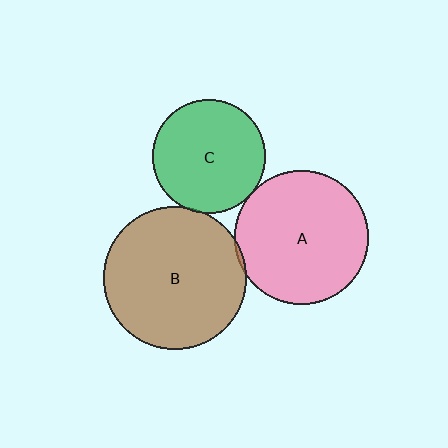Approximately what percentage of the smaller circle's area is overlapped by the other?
Approximately 5%.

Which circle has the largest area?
Circle B (brown).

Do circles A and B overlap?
Yes.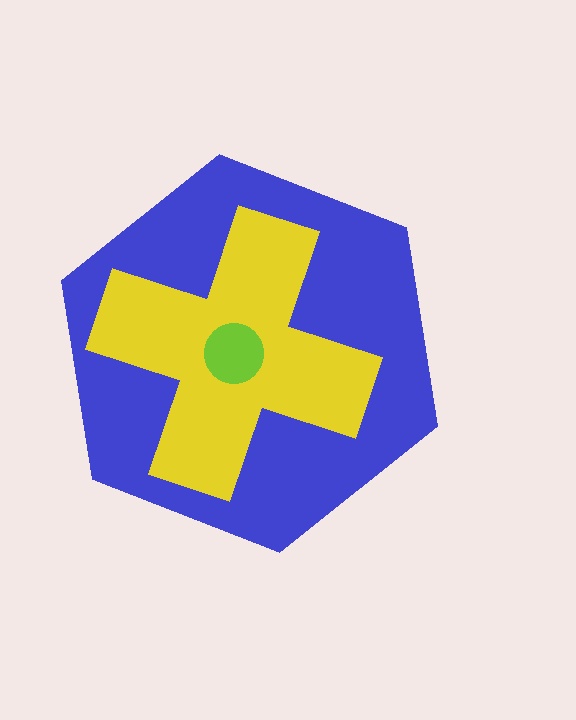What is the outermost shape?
The blue hexagon.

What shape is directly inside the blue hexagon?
The yellow cross.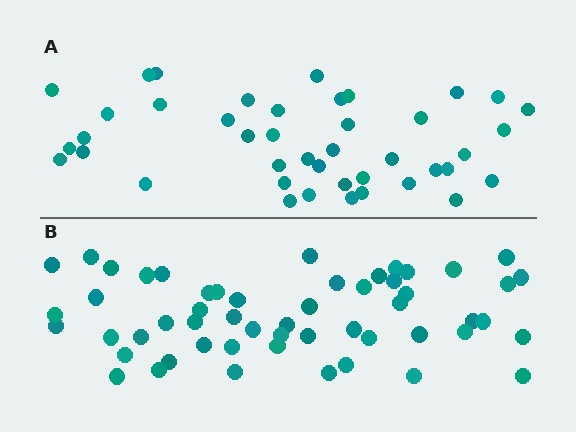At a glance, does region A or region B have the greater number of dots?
Region B (the bottom region) has more dots.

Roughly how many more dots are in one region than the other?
Region B has roughly 12 or so more dots than region A.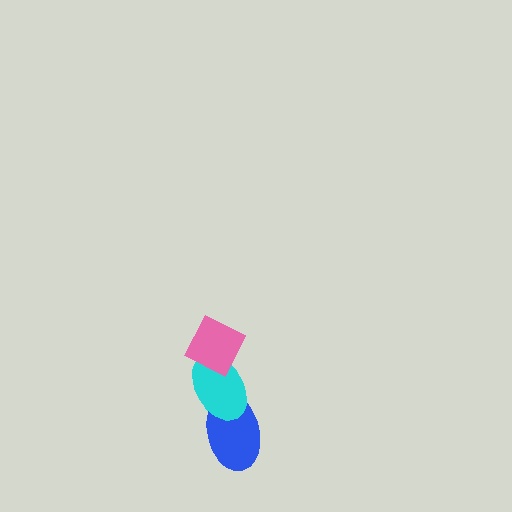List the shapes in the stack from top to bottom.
From top to bottom: the pink diamond, the cyan ellipse, the blue ellipse.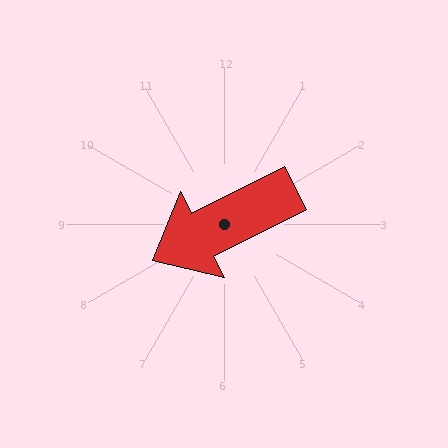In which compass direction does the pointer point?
Southwest.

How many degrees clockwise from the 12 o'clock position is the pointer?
Approximately 243 degrees.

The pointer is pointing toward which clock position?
Roughly 8 o'clock.